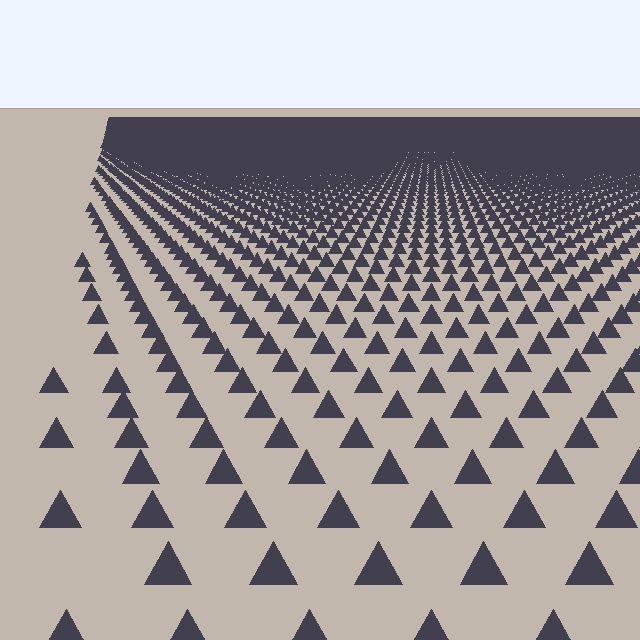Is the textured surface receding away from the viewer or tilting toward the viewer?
The surface is receding away from the viewer. Texture elements get smaller and denser toward the top.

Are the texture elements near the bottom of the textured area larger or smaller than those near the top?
Larger. Near the bottom, elements are closer to the viewer and appear at a bigger on-screen size.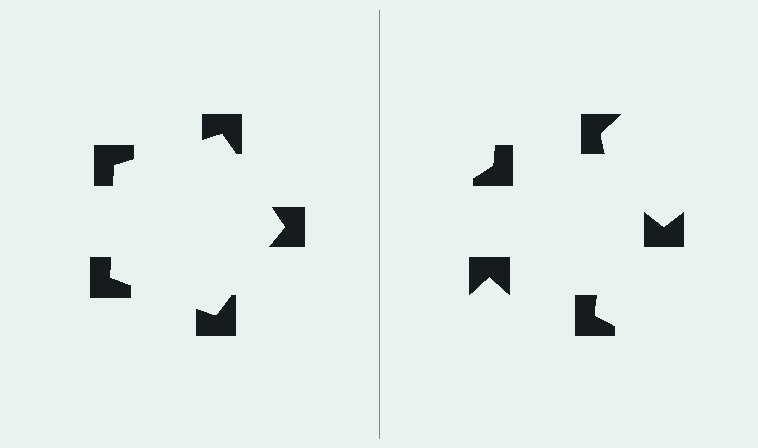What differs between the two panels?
The notched squares are positioned identically on both sides; only the wedge orientations differ. On the left they align to a pentagon; on the right they are misaligned.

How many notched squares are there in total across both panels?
10 — 5 on each side.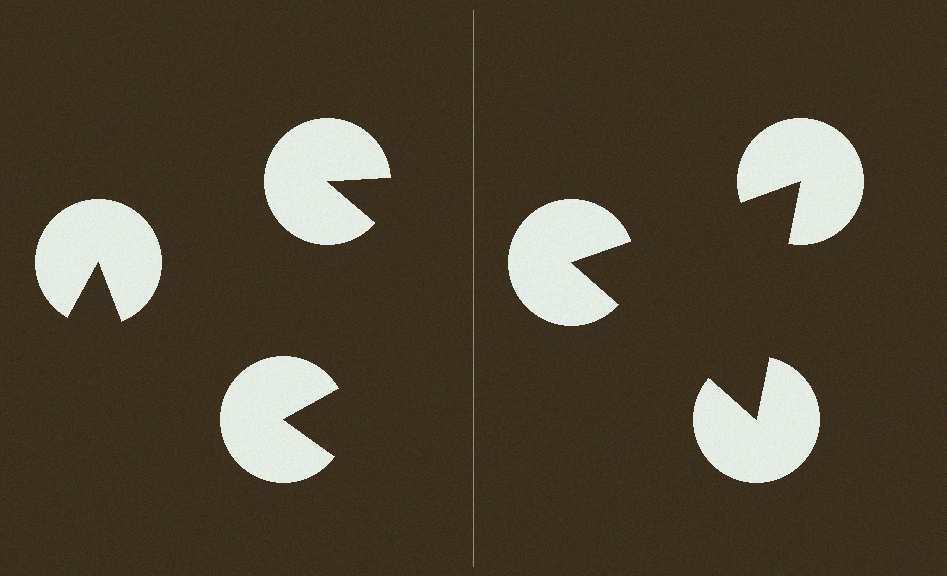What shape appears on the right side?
An illusory triangle.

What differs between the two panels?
The pac-man discs are positioned identically on both sides; only the wedge orientations differ. On the right they align to a triangle; on the left they are misaligned.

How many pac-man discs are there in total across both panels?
6 — 3 on each side.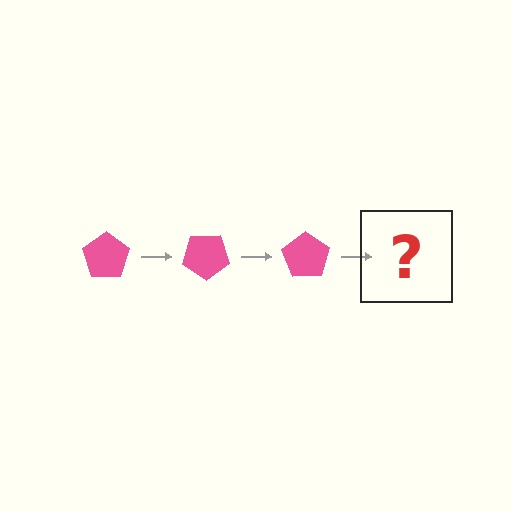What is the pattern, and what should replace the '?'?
The pattern is that the pentagon rotates 35 degrees each step. The '?' should be a pink pentagon rotated 105 degrees.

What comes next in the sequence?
The next element should be a pink pentagon rotated 105 degrees.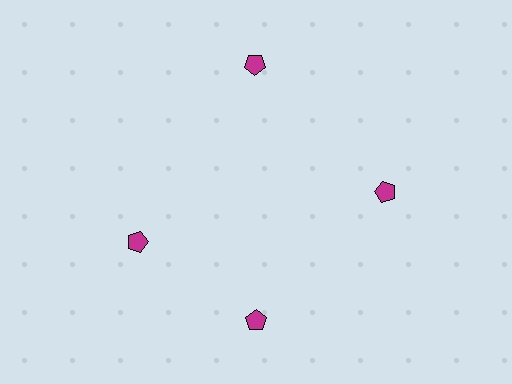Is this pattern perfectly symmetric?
No. The 4 magenta pentagons are arranged in a ring, but one element near the 9 o'clock position is rotated out of alignment along the ring, breaking the 4-fold rotational symmetry.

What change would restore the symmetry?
The symmetry would be restored by rotating it back into even spacing with its neighbors so that all 4 pentagons sit at equal angles and equal distance from the center.